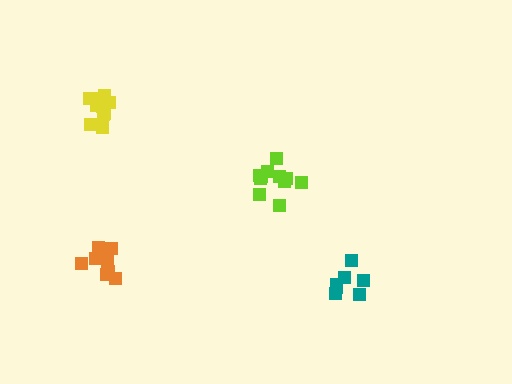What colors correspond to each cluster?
The clusters are colored: yellow, orange, lime, teal.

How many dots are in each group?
Group 1: 11 dots, Group 2: 11 dots, Group 3: 11 dots, Group 4: 7 dots (40 total).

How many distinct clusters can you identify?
There are 4 distinct clusters.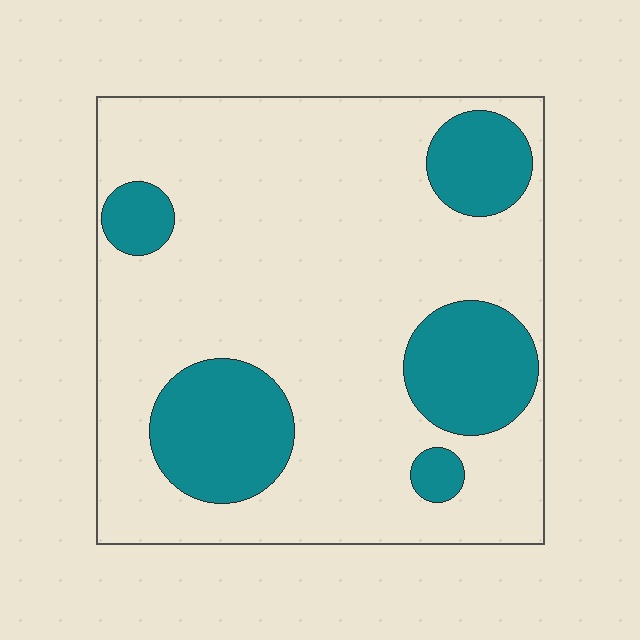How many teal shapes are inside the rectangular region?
5.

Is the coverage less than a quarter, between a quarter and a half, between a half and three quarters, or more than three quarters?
Less than a quarter.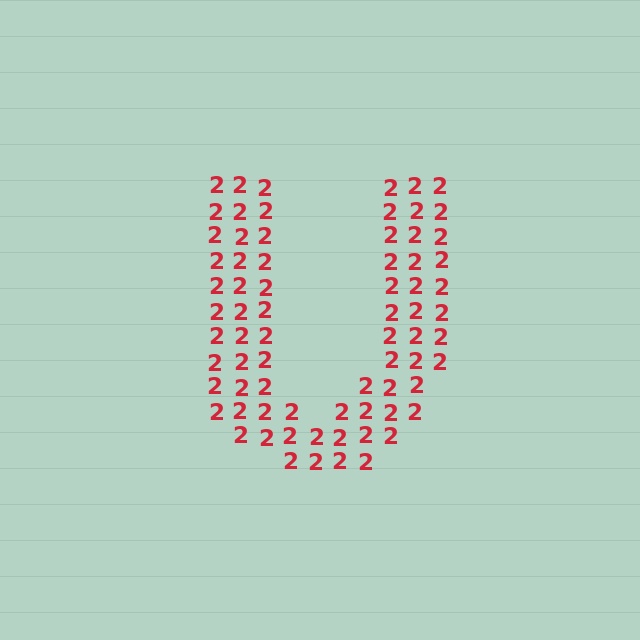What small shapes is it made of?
It is made of small digit 2's.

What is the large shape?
The large shape is the letter U.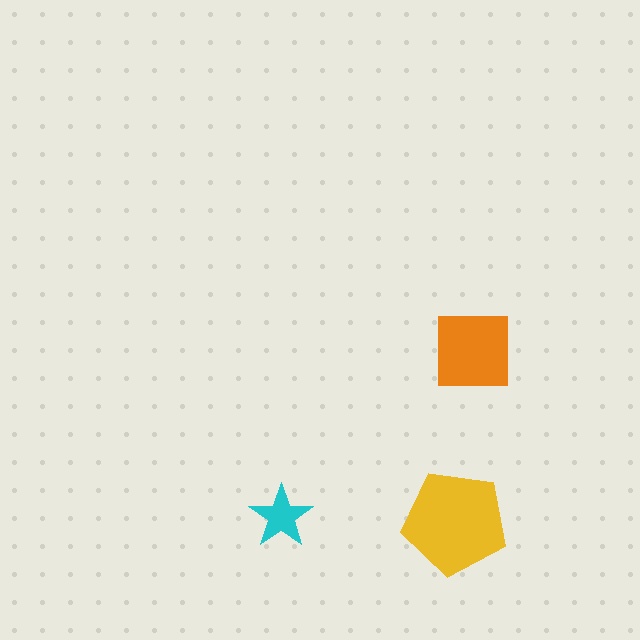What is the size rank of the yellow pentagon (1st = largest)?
1st.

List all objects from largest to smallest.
The yellow pentagon, the orange square, the cyan star.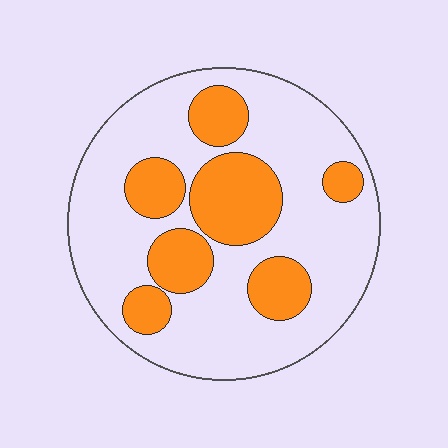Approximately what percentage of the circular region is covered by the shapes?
Approximately 30%.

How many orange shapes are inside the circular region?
7.